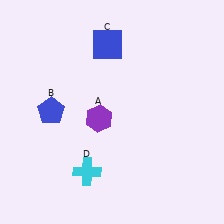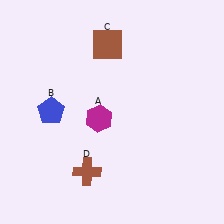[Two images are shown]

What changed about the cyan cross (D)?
In Image 1, D is cyan. In Image 2, it changed to brown.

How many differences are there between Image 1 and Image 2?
There are 3 differences between the two images.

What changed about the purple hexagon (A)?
In Image 1, A is purple. In Image 2, it changed to magenta.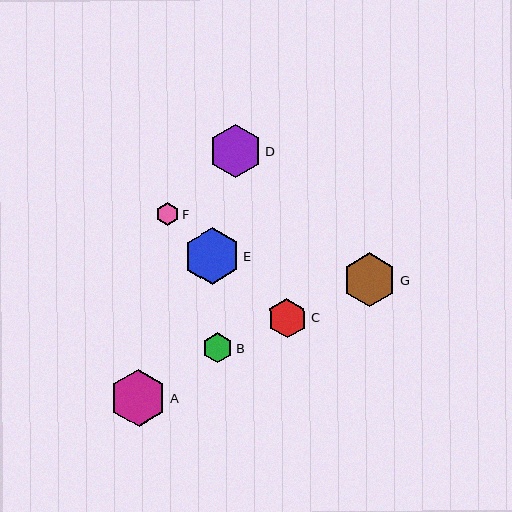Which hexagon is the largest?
Hexagon A is the largest with a size of approximately 57 pixels.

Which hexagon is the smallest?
Hexagon F is the smallest with a size of approximately 23 pixels.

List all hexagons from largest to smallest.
From largest to smallest: A, E, G, D, C, B, F.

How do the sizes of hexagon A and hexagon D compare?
Hexagon A and hexagon D are approximately the same size.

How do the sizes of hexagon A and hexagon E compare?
Hexagon A and hexagon E are approximately the same size.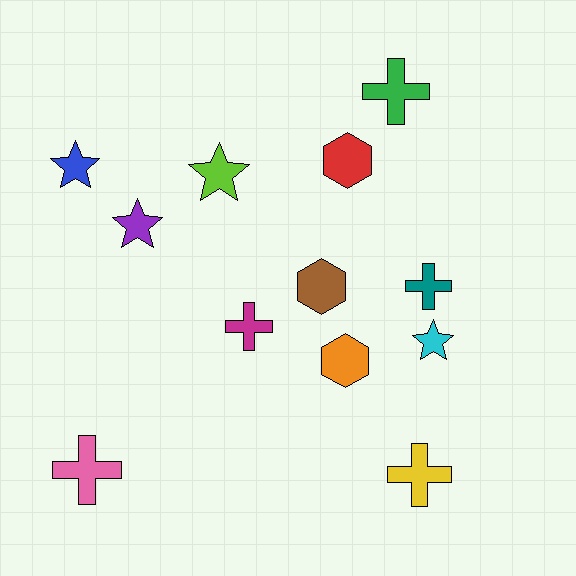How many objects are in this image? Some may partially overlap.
There are 12 objects.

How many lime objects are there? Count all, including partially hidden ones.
There is 1 lime object.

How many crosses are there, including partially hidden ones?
There are 5 crosses.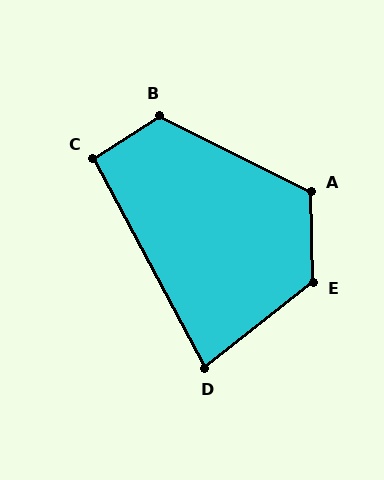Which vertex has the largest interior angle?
E, at approximately 127 degrees.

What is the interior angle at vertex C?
Approximately 95 degrees (approximately right).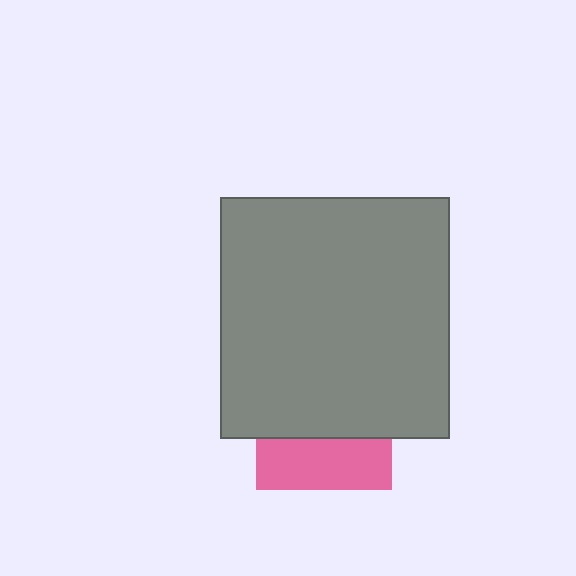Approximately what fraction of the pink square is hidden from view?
Roughly 63% of the pink square is hidden behind the gray rectangle.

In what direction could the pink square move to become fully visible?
The pink square could move down. That would shift it out from behind the gray rectangle entirely.